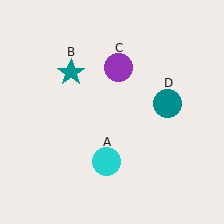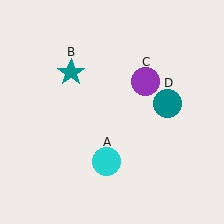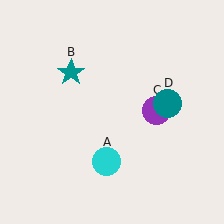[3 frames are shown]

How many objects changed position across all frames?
1 object changed position: purple circle (object C).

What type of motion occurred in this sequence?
The purple circle (object C) rotated clockwise around the center of the scene.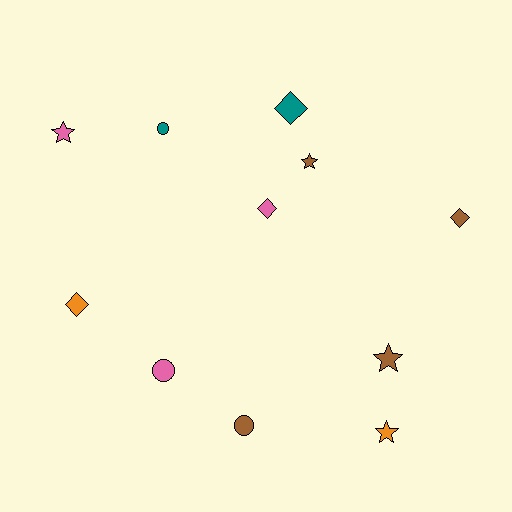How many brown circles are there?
There is 1 brown circle.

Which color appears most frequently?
Brown, with 4 objects.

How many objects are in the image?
There are 11 objects.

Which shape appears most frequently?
Diamond, with 4 objects.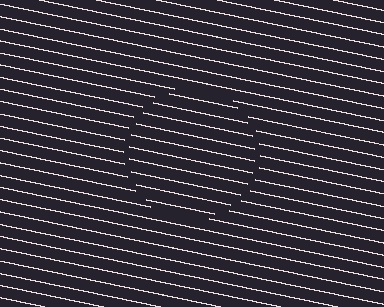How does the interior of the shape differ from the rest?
The interior of the shape contains the same grating, shifted by half a period — the contour is defined by the phase discontinuity where line-ends from the inner and outer gratings abut.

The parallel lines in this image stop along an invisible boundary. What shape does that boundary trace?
An illusory circle. The interior of the shape contains the same grating, shifted by half a period — the contour is defined by the phase discontinuity where line-ends from the inner and outer gratings abut.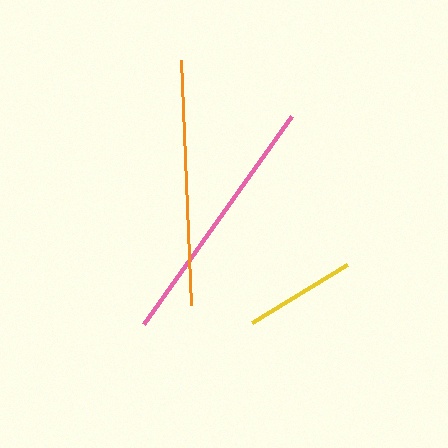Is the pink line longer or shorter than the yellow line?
The pink line is longer than the yellow line.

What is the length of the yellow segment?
The yellow segment is approximately 112 pixels long.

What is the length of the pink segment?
The pink segment is approximately 255 pixels long.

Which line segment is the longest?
The pink line is the longest at approximately 255 pixels.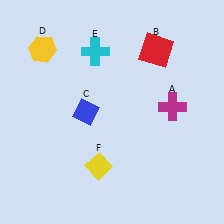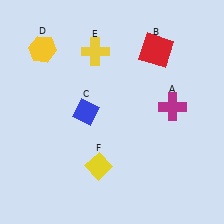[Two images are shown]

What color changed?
The cross (E) changed from cyan in Image 1 to yellow in Image 2.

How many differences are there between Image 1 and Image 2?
There is 1 difference between the two images.